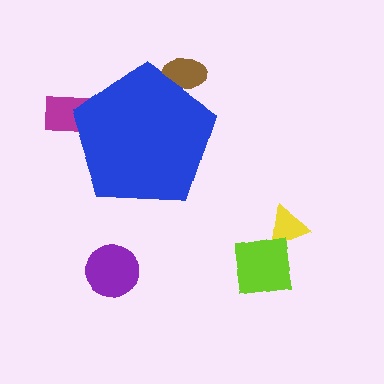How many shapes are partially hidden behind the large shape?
2 shapes are partially hidden.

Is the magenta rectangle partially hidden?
Yes, the magenta rectangle is partially hidden behind the blue pentagon.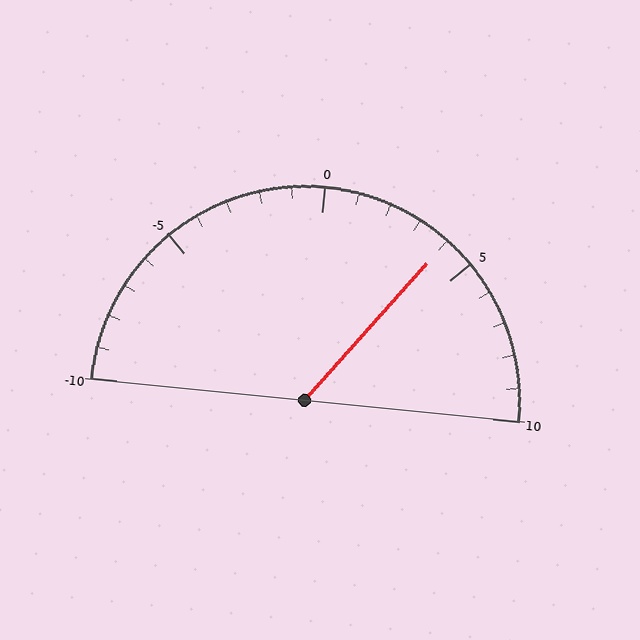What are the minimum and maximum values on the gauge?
The gauge ranges from -10 to 10.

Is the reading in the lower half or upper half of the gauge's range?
The reading is in the upper half of the range (-10 to 10).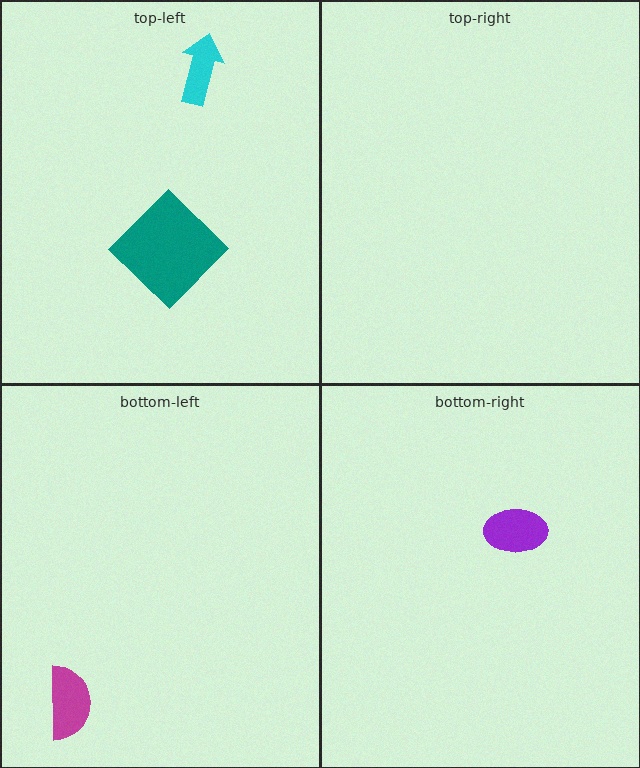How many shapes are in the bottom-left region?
1.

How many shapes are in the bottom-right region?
1.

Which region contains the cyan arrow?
The top-left region.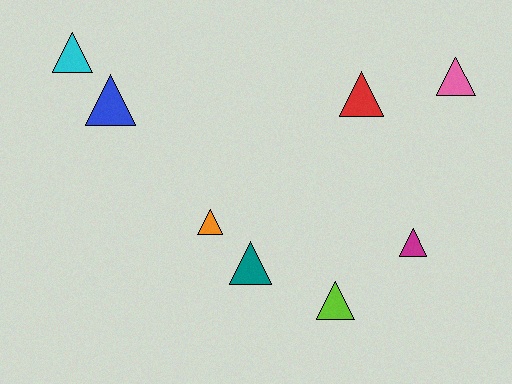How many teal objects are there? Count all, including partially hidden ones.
There is 1 teal object.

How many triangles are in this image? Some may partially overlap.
There are 8 triangles.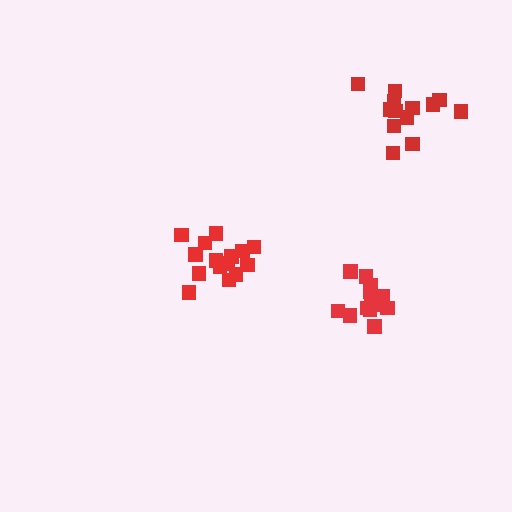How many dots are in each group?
Group 1: 13 dots, Group 2: 15 dots, Group 3: 14 dots (42 total).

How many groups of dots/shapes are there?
There are 3 groups.